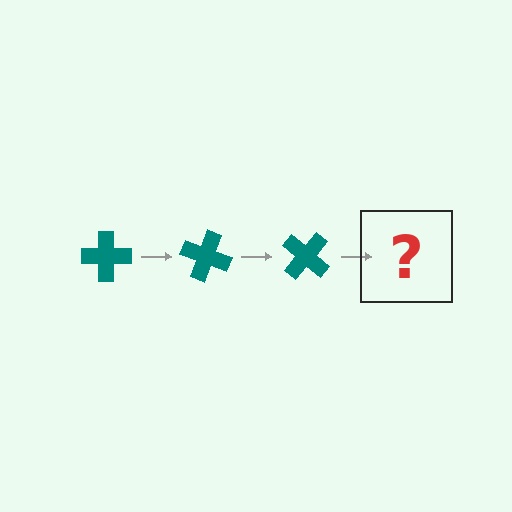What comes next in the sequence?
The next element should be a teal cross rotated 60 degrees.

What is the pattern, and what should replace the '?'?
The pattern is that the cross rotates 20 degrees each step. The '?' should be a teal cross rotated 60 degrees.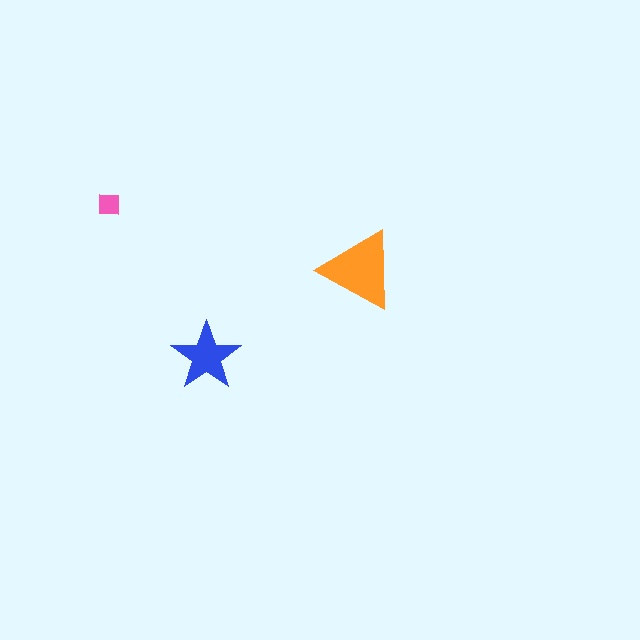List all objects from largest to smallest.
The orange triangle, the blue star, the pink square.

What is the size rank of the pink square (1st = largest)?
3rd.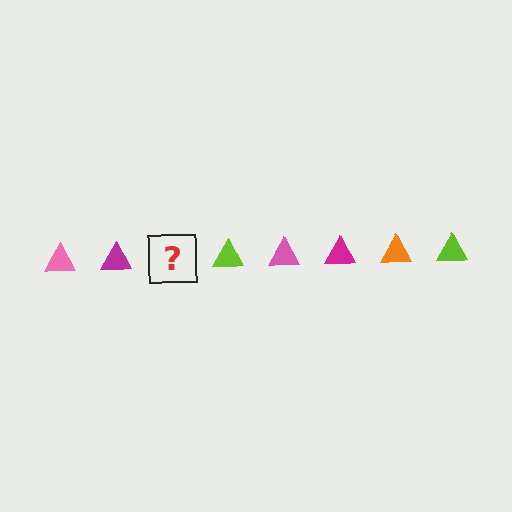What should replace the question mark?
The question mark should be replaced with an orange triangle.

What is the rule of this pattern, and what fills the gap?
The rule is that the pattern cycles through pink, magenta, orange, lime triangles. The gap should be filled with an orange triangle.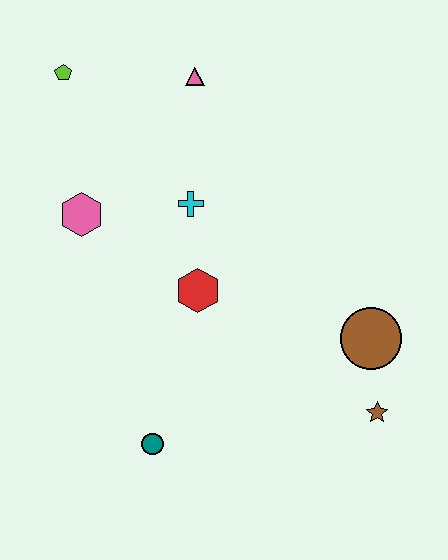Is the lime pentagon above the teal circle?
Yes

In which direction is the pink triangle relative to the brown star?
The pink triangle is above the brown star.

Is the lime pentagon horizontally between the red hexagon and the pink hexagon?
No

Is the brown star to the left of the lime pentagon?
No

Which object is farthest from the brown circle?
The lime pentagon is farthest from the brown circle.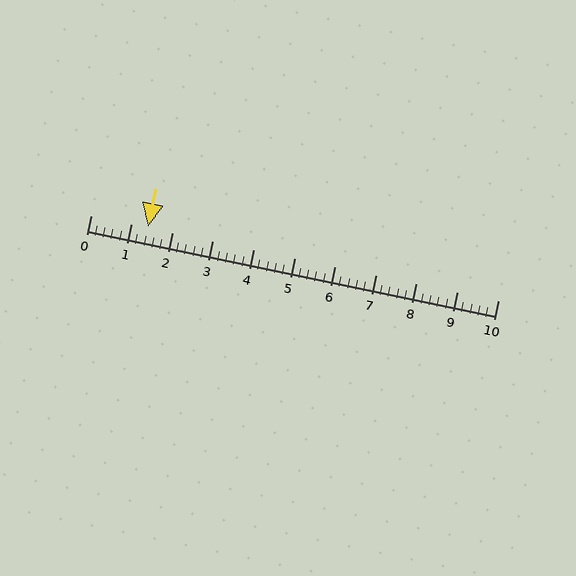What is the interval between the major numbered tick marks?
The major tick marks are spaced 1 units apart.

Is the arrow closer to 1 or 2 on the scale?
The arrow is closer to 1.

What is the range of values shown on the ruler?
The ruler shows values from 0 to 10.